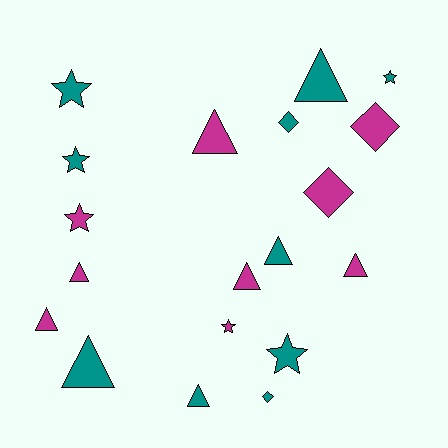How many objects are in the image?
There are 19 objects.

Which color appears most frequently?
Teal, with 10 objects.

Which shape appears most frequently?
Triangle, with 9 objects.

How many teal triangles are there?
There are 4 teal triangles.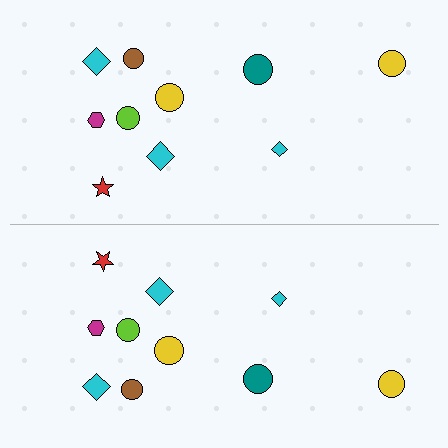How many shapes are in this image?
There are 20 shapes in this image.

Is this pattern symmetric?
Yes, this pattern has bilateral (reflection) symmetry.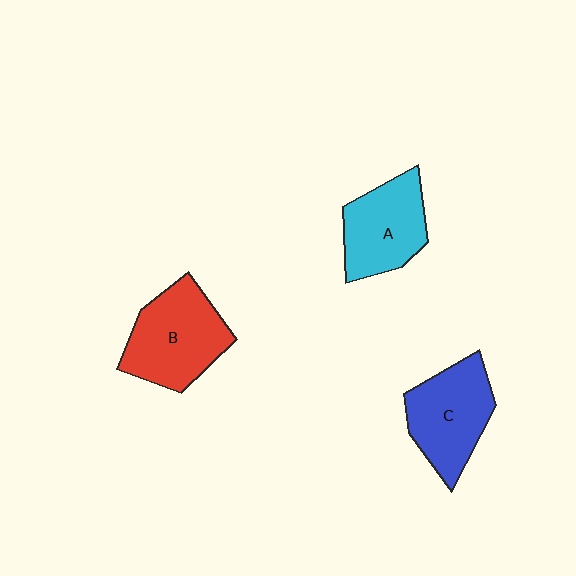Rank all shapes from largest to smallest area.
From largest to smallest: B (red), C (blue), A (cyan).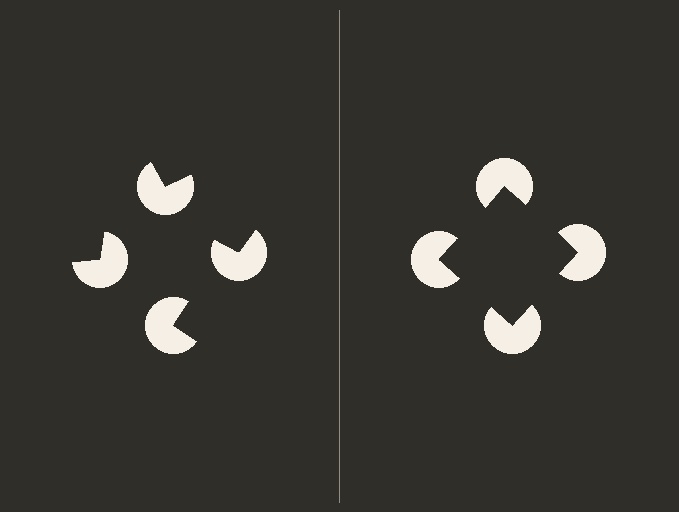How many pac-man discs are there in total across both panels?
8 — 4 on each side.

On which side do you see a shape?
An illusory square appears on the right side. On the left side the wedge cuts are rotated, so no coherent shape forms.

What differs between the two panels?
The pac-man discs are positioned identically on both sides; only the wedge orientations differ. On the right they align to a square; on the left they are misaligned.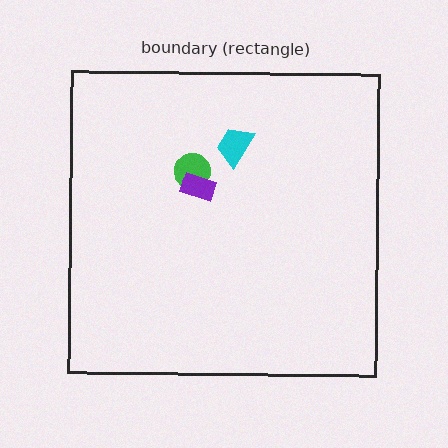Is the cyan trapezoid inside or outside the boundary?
Inside.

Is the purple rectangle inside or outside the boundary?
Inside.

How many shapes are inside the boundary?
3 inside, 0 outside.